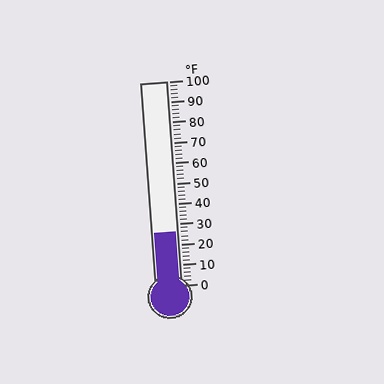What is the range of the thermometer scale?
The thermometer scale ranges from 0°F to 100°F.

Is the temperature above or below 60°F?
The temperature is below 60°F.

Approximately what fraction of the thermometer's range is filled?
The thermometer is filled to approximately 25% of its range.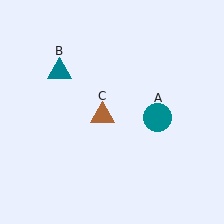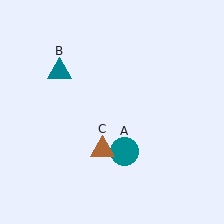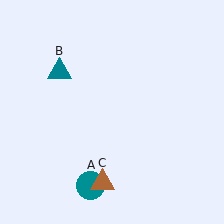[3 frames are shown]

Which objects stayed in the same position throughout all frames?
Teal triangle (object B) remained stationary.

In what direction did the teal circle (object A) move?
The teal circle (object A) moved down and to the left.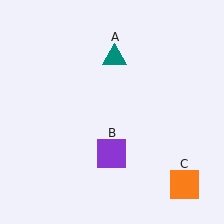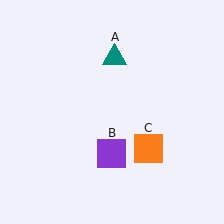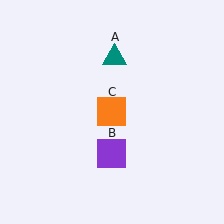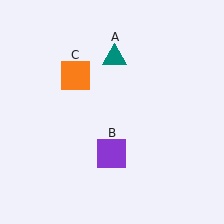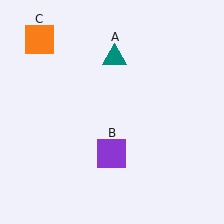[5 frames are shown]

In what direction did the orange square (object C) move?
The orange square (object C) moved up and to the left.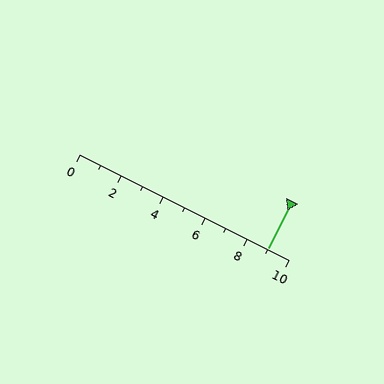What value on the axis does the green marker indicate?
The marker indicates approximately 9.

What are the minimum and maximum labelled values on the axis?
The axis runs from 0 to 10.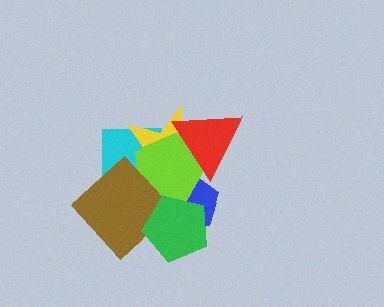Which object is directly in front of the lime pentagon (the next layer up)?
The brown diamond is directly in front of the lime pentagon.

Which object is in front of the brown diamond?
The green pentagon is in front of the brown diamond.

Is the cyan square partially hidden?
Yes, it is partially covered by another shape.